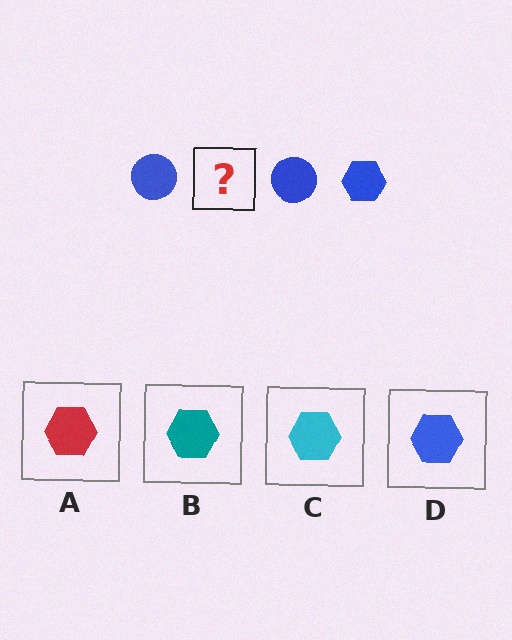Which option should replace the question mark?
Option D.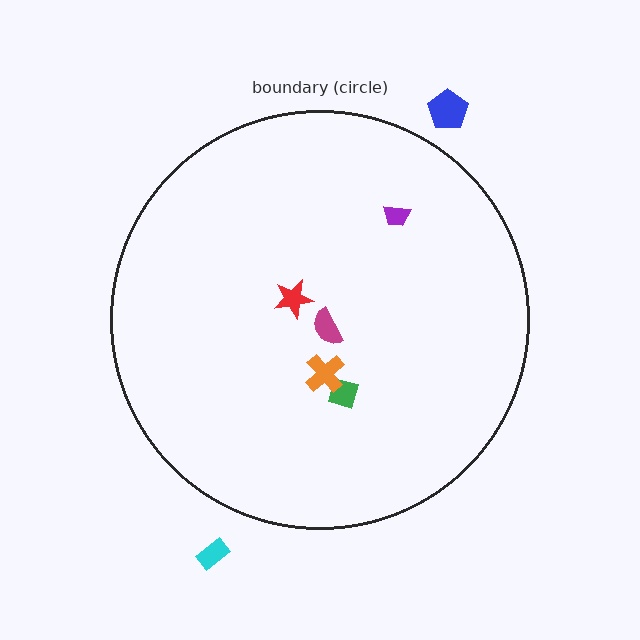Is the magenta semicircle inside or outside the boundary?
Inside.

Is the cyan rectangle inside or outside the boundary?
Outside.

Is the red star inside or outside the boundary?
Inside.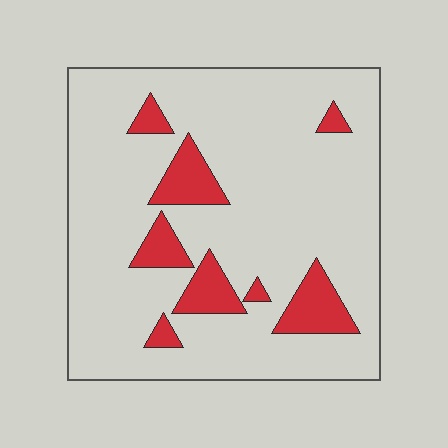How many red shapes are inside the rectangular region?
8.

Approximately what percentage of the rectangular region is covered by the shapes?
Approximately 15%.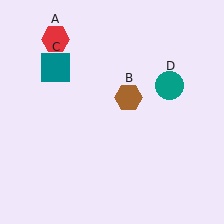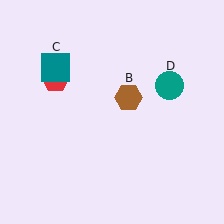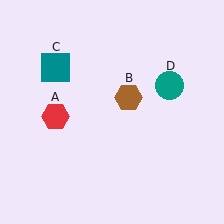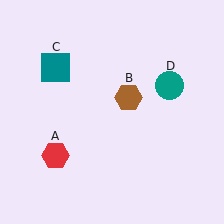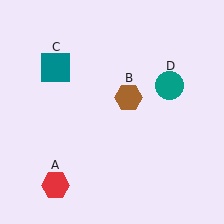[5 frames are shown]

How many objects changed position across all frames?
1 object changed position: red hexagon (object A).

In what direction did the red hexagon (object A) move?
The red hexagon (object A) moved down.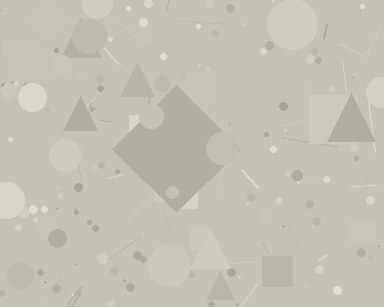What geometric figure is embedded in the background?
A diamond is embedded in the background.